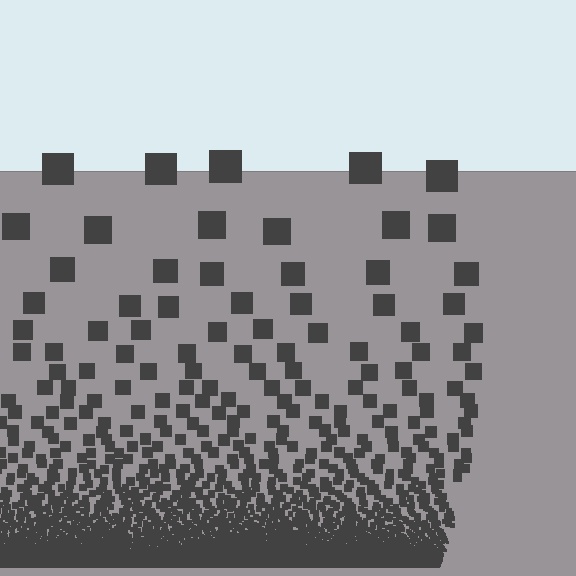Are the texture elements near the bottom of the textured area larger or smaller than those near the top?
Smaller. The gradient is inverted — elements near the bottom are smaller and denser.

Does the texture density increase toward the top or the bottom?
Density increases toward the bottom.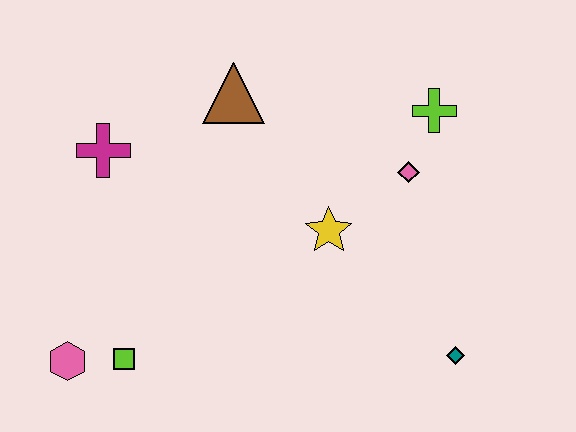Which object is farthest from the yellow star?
The pink hexagon is farthest from the yellow star.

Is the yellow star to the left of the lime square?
No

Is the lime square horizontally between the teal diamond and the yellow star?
No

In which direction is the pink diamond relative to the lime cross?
The pink diamond is below the lime cross.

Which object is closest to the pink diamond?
The lime cross is closest to the pink diamond.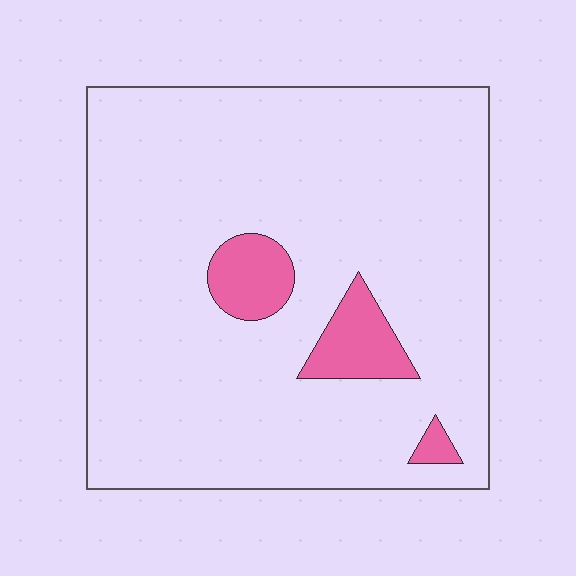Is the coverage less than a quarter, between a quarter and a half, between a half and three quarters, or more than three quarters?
Less than a quarter.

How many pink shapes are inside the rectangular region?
3.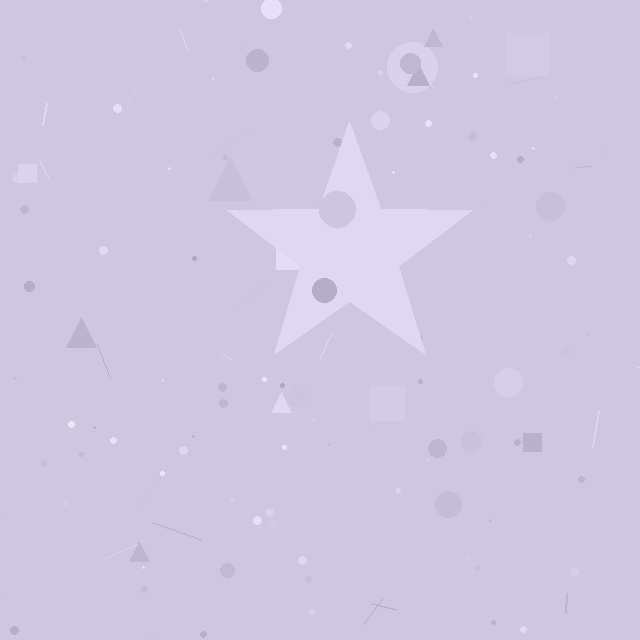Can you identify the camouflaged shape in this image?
The camouflaged shape is a star.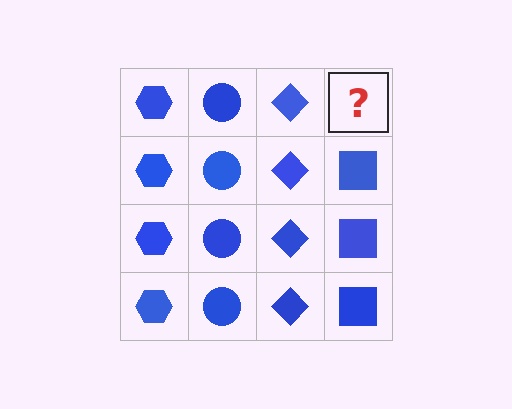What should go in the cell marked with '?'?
The missing cell should contain a blue square.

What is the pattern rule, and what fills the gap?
The rule is that each column has a consistent shape. The gap should be filled with a blue square.